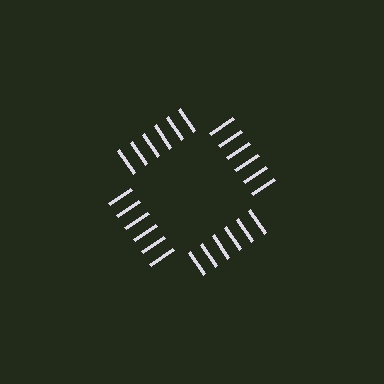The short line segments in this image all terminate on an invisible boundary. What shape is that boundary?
An illusory square — the line segments terminate on its edges but no continuous stroke is drawn.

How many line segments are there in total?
24 — 6 along each of the 4 edges.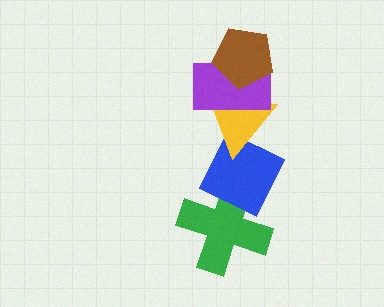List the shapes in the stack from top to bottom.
From top to bottom: the brown pentagon, the purple rectangle, the yellow triangle, the blue diamond, the green cross.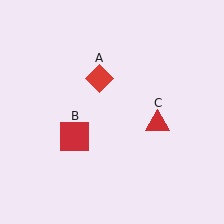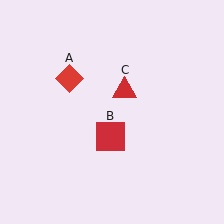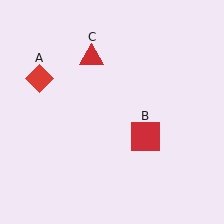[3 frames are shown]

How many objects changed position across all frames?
3 objects changed position: red diamond (object A), red square (object B), red triangle (object C).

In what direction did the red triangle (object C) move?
The red triangle (object C) moved up and to the left.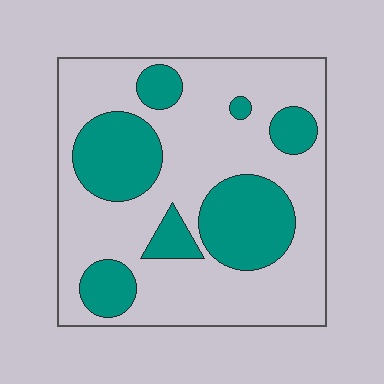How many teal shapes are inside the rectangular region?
7.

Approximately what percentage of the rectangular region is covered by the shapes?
Approximately 30%.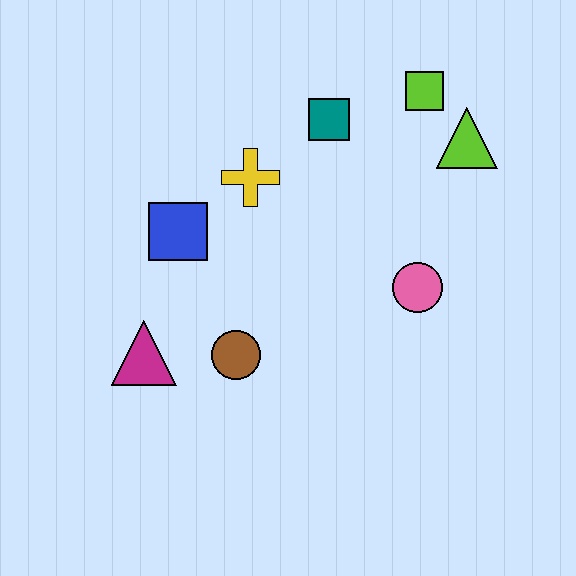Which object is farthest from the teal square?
The magenta triangle is farthest from the teal square.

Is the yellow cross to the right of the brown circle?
Yes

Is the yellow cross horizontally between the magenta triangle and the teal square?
Yes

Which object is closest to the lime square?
The lime triangle is closest to the lime square.